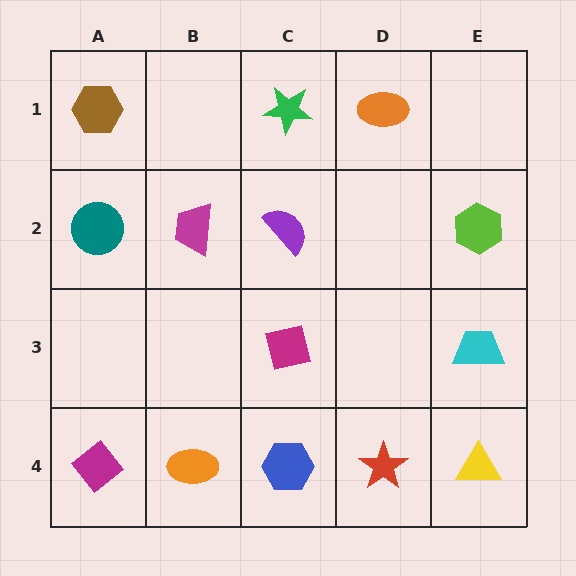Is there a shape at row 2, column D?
No, that cell is empty.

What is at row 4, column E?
A yellow triangle.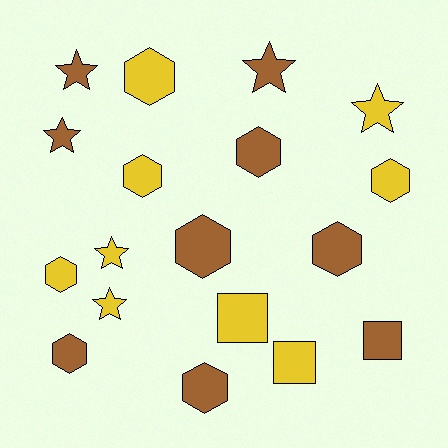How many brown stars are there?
There are 3 brown stars.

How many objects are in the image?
There are 18 objects.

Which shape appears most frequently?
Hexagon, with 9 objects.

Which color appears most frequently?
Brown, with 9 objects.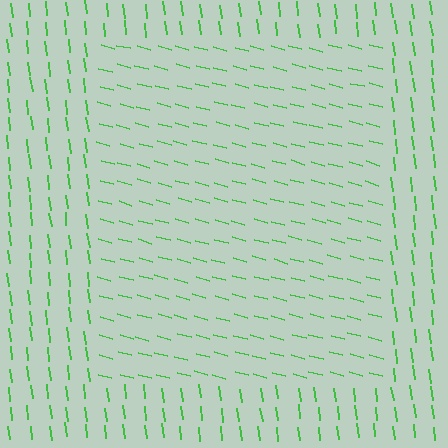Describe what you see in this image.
The image is filled with small green line segments. A rectangle region in the image has lines oriented differently from the surrounding lines, creating a visible texture boundary.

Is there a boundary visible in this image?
Yes, there is a texture boundary formed by a change in line orientation.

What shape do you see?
I see a rectangle.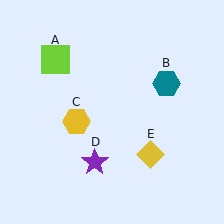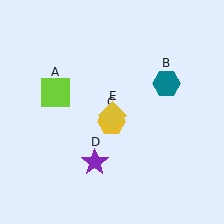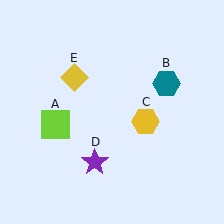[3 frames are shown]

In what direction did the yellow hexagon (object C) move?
The yellow hexagon (object C) moved right.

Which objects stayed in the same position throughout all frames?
Teal hexagon (object B) and purple star (object D) remained stationary.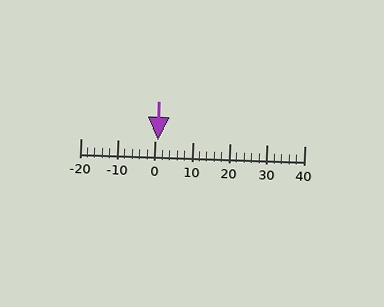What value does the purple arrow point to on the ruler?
The purple arrow points to approximately 1.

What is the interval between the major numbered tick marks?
The major tick marks are spaced 10 units apart.